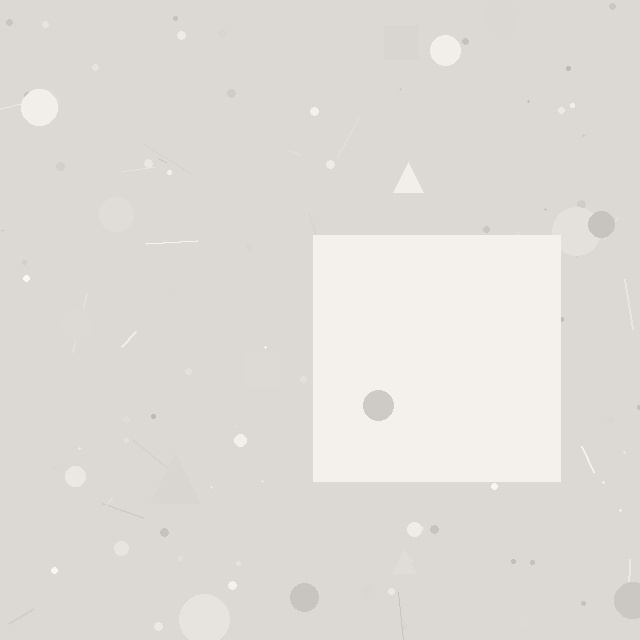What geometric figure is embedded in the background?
A square is embedded in the background.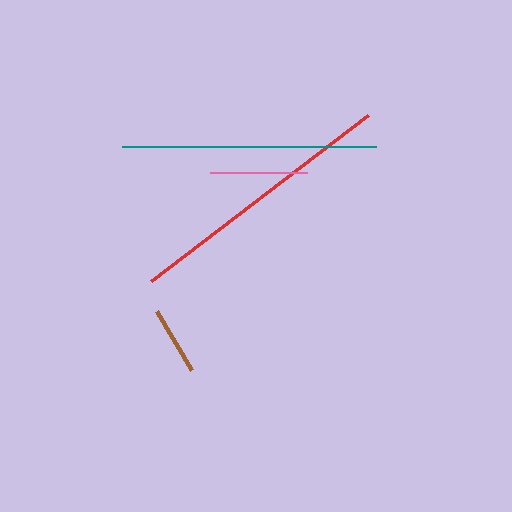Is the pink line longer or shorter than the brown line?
The pink line is longer than the brown line.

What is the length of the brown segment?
The brown segment is approximately 68 pixels long.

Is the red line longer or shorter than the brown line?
The red line is longer than the brown line.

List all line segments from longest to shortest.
From longest to shortest: red, teal, pink, brown.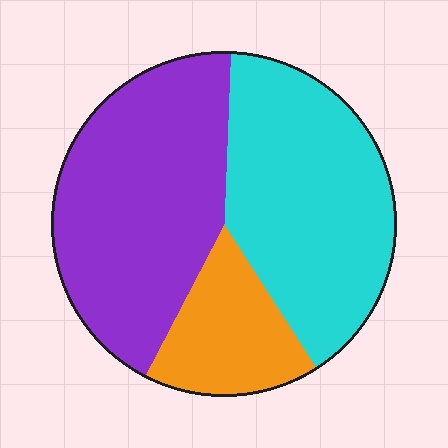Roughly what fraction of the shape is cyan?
Cyan covers around 40% of the shape.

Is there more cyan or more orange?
Cyan.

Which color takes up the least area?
Orange, at roughly 15%.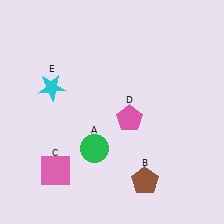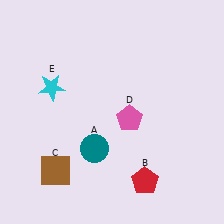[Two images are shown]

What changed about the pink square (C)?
In Image 1, C is pink. In Image 2, it changed to brown.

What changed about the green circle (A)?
In Image 1, A is green. In Image 2, it changed to teal.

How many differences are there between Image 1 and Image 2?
There are 3 differences between the two images.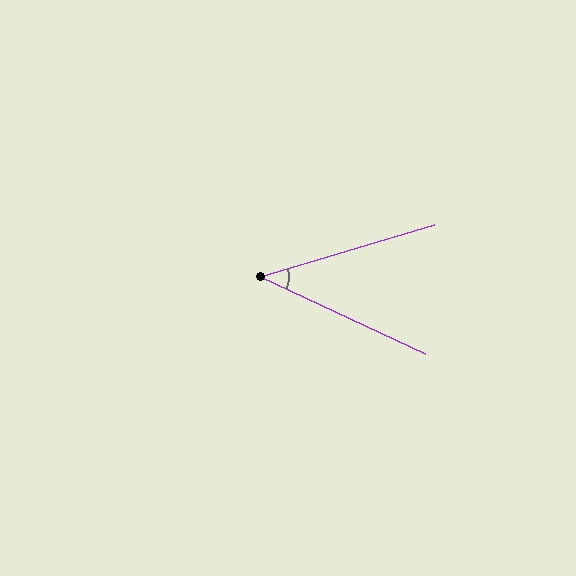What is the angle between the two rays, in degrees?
Approximately 42 degrees.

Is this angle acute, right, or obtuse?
It is acute.